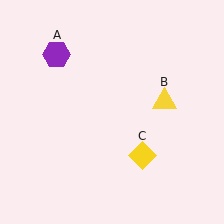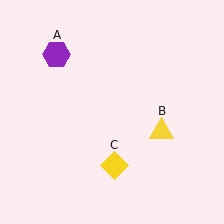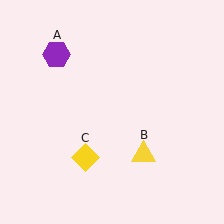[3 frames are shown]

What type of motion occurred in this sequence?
The yellow triangle (object B), yellow diamond (object C) rotated clockwise around the center of the scene.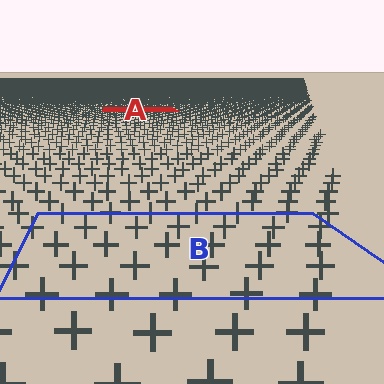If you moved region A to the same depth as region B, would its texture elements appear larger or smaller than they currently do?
They would appear larger. At a closer depth, the same texture elements are projected at a bigger on-screen size.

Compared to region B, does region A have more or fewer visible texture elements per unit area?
Region A has more texture elements per unit area — they are packed more densely because it is farther away.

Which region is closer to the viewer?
Region B is closer. The texture elements there are larger and more spread out.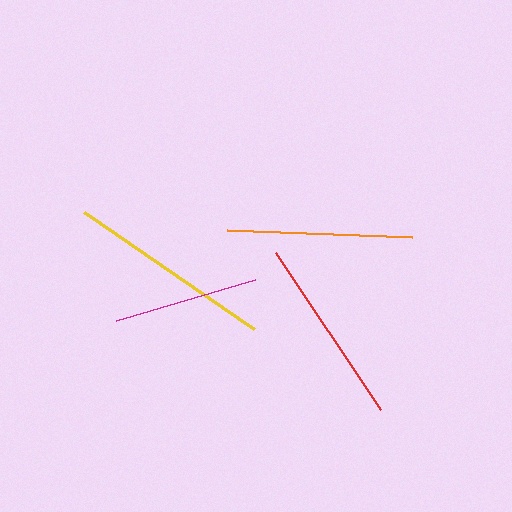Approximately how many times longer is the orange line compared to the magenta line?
The orange line is approximately 1.3 times the length of the magenta line.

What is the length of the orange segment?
The orange segment is approximately 185 pixels long.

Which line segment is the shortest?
The magenta line is the shortest at approximately 145 pixels.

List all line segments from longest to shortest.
From longest to shortest: yellow, red, orange, magenta.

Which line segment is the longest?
The yellow line is the longest at approximately 206 pixels.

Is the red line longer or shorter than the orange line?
The red line is longer than the orange line.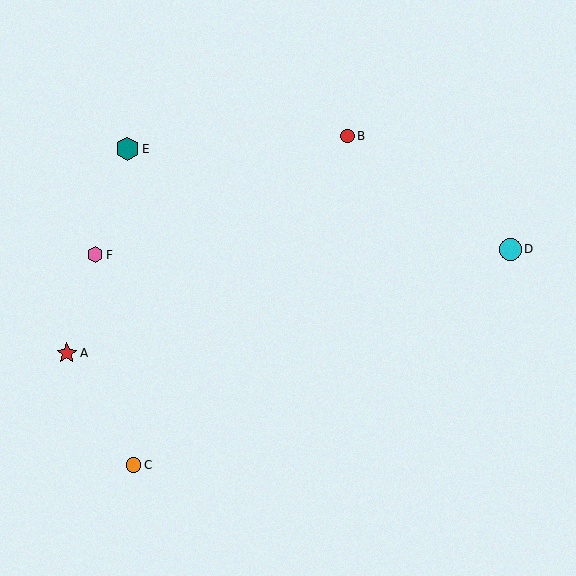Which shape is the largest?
The teal hexagon (labeled E) is the largest.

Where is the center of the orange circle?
The center of the orange circle is at (134, 465).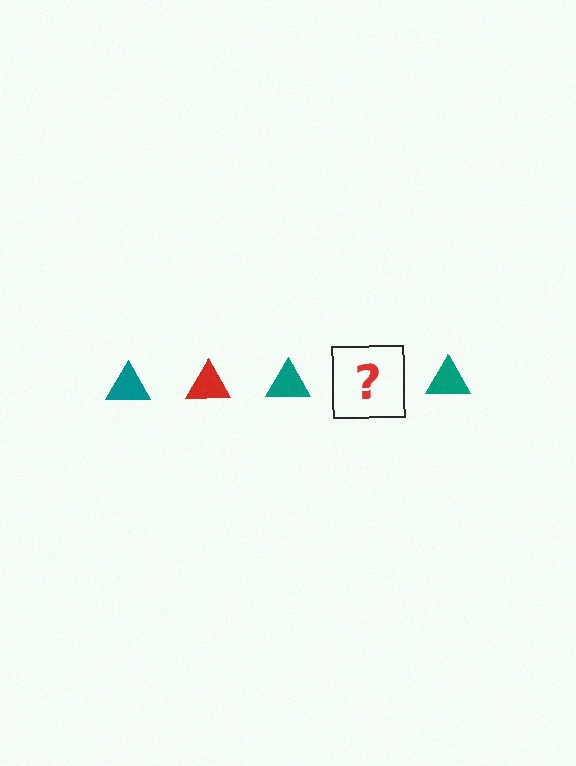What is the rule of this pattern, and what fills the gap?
The rule is that the pattern cycles through teal, red triangles. The gap should be filled with a red triangle.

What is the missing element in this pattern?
The missing element is a red triangle.